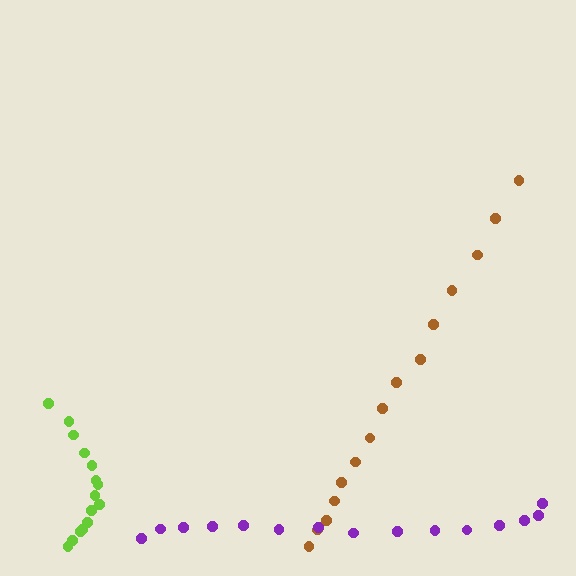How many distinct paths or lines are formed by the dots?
There are 3 distinct paths.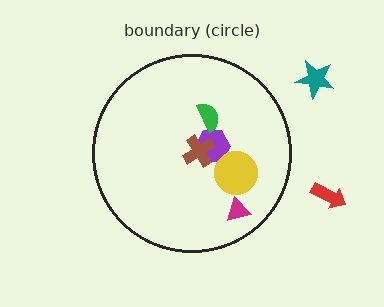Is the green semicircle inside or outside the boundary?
Inside.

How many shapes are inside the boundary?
5 inside, 2 outside.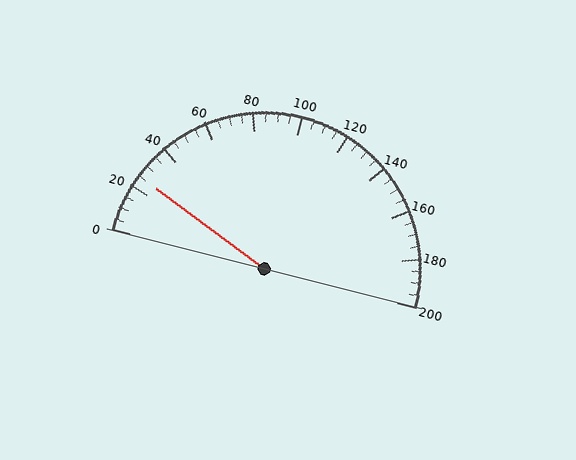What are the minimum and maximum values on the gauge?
The gauge ranges from 0 to 200.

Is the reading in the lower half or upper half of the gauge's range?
The reading is in the lower half of the range (0 to 200).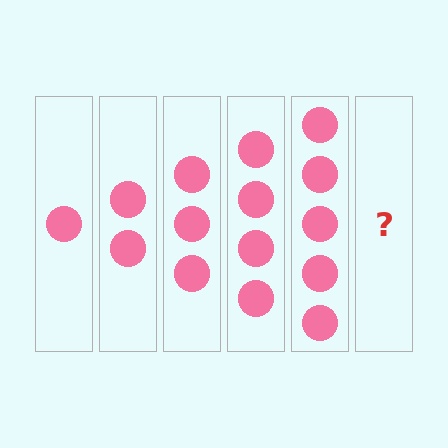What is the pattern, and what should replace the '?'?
The pattern is that each step adds one more circle. The '?' should be 6 circles.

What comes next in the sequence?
The next element should be 6 circles.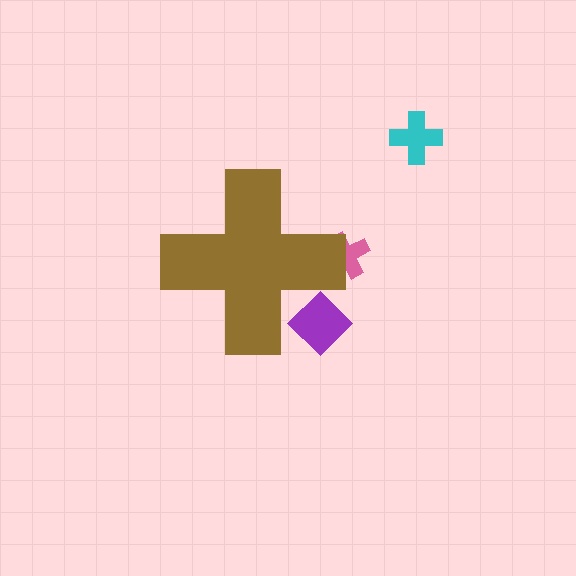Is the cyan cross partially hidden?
No, the cyan cross is fully visible.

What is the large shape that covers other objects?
A brown cross.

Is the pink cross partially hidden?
Yes, the pink cross is partially hidden behind the brown cross.